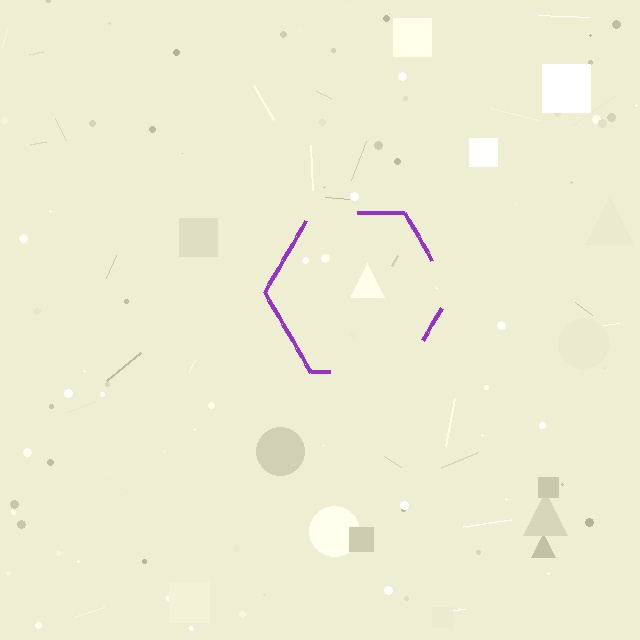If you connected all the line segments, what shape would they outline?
They would outline a hexagon.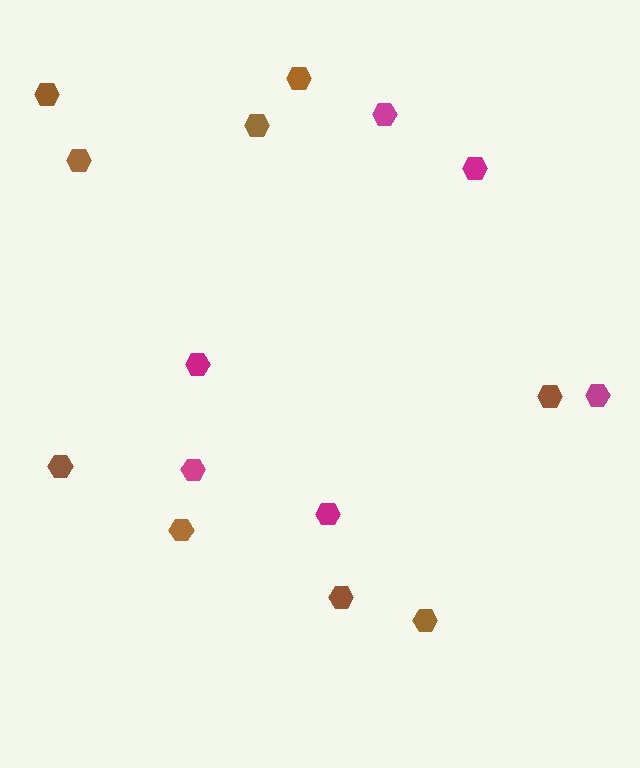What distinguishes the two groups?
There are 2 groups: one group of brown hexagons (9) and one group of magenta hexagons (6).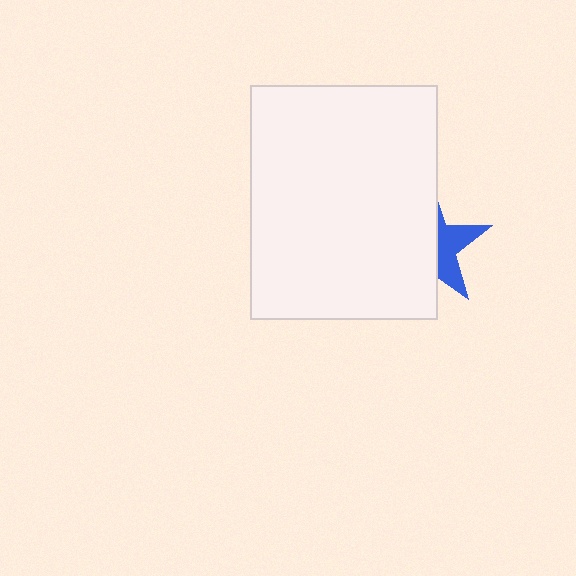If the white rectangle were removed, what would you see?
You would see the complete blue star.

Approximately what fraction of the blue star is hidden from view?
Roughly 62% of the blue star is hidden behind the white rectangle.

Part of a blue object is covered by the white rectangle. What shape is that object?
It is a star.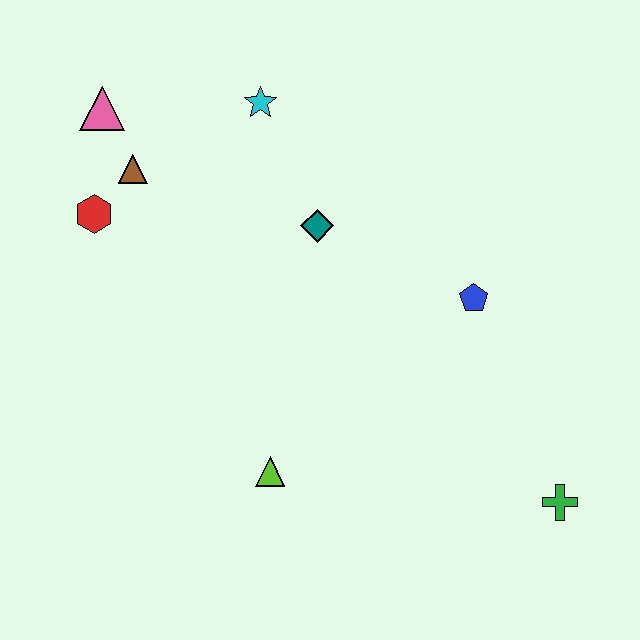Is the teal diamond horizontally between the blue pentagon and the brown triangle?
Yes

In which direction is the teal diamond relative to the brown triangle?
The teal diamond is to the right of the brown triangle.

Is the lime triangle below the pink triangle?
Yes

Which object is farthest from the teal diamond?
The green cross is farthest from the teal diamond.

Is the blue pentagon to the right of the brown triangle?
Yes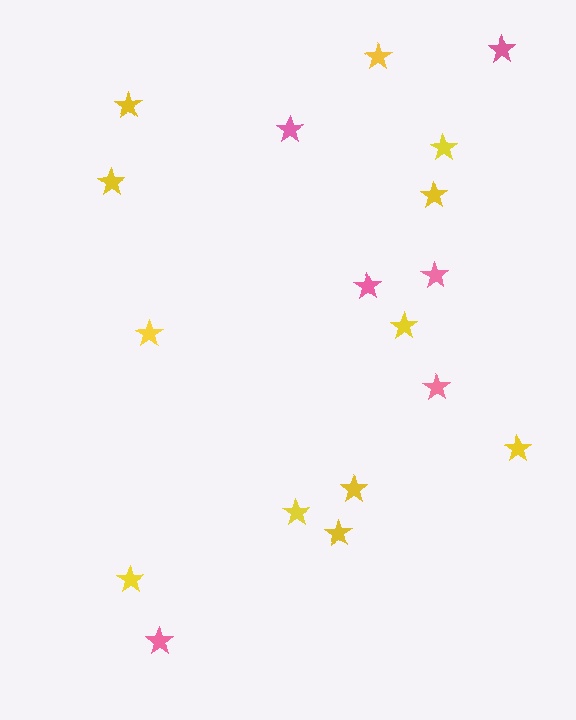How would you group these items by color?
There are 2 groups: one group of yellow stars (12) and one group of pink stars (6).